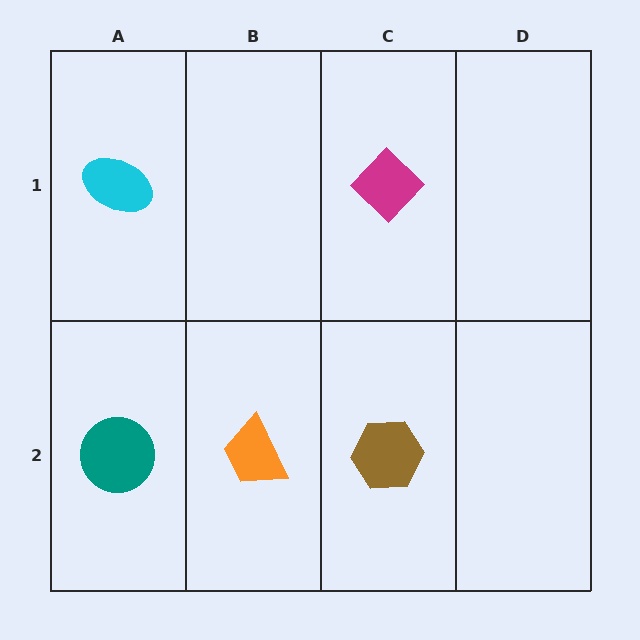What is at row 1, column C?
A magenta diamond.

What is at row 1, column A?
A cyan ellipse.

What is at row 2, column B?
An orange trapezoid.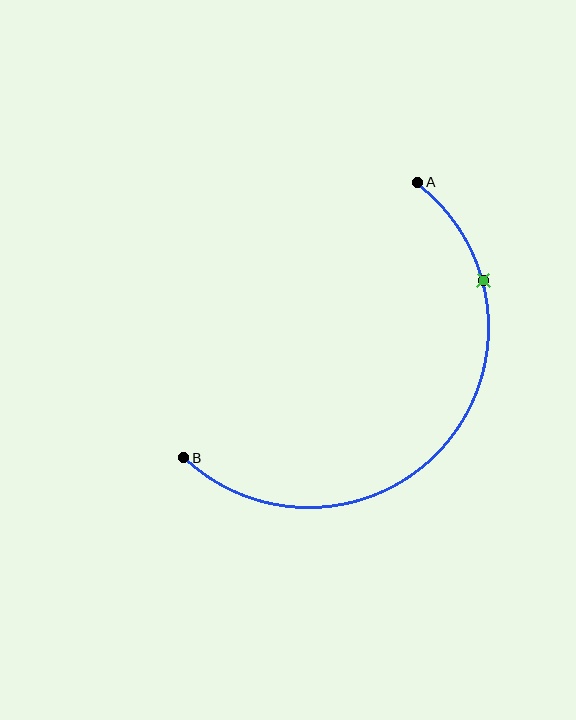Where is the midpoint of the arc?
The arc midpoint is the point on the curve farthest from the straight line joining A and B. It sits below and to the right of that line.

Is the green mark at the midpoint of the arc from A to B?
No. The green mark lies on the arc but is closer to endpoint A. The arc midpoint would be at the point on the curve equidistant along the arc from both A and B.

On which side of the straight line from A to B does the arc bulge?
The arc bulges below and to the right of the straight line connecting A and B.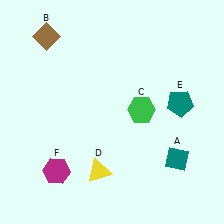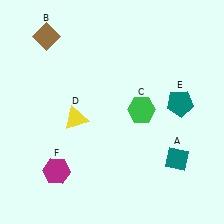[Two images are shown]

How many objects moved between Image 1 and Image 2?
1 object moved between the two images.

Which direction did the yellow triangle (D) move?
The yellow triangle (D) moved up.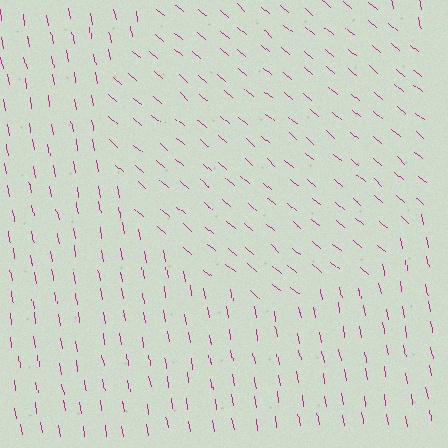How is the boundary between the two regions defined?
The boundary is defined purely by a change in line orientation (approximately 39 degrees difference). All lines are the same color and thickness.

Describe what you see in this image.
The image is filled with small magenta line segments. A circle region in the image has lines oriented differently from the surrounding lines, creating a visible texture boundary.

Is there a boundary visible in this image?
Yes, there is a texture boundary formed by a change in line orientation.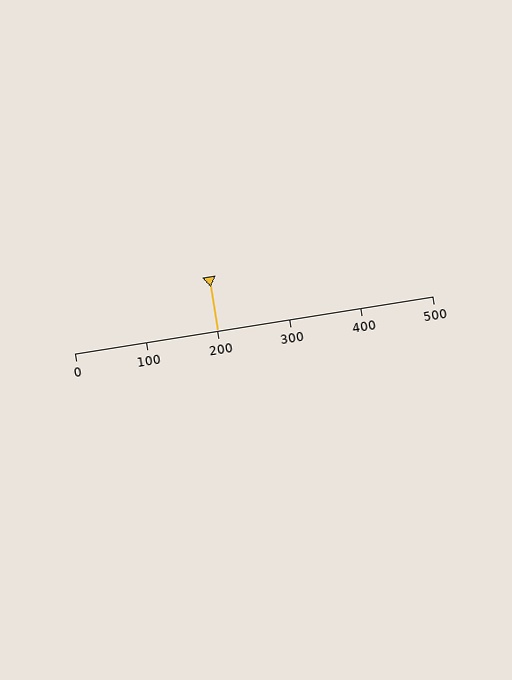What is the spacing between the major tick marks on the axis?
The major ticks are spaced 100 apart.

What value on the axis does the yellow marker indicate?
The marker indicates approximately 200.